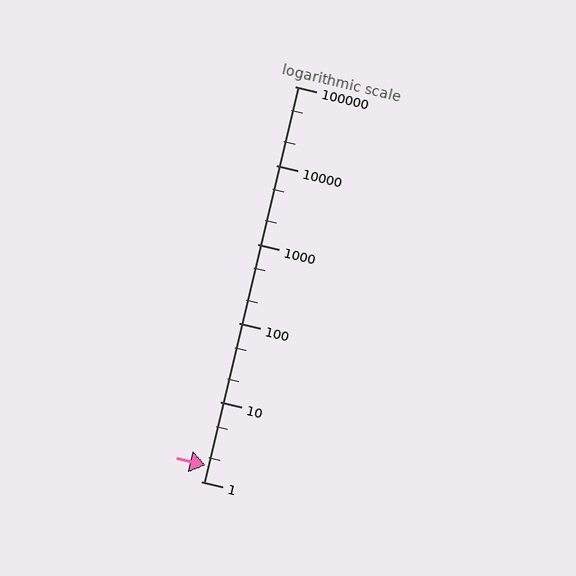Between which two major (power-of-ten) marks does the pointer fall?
The pointer is between 1 and 10.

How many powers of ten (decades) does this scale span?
The scale spans 5 decades, from 1 to 100000.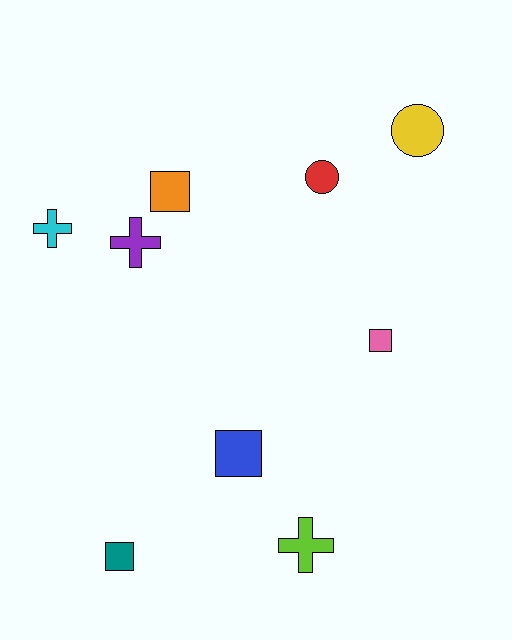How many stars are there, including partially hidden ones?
There are no stars.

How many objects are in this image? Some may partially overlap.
There are 9 objects.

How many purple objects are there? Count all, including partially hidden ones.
There is 1 purple object.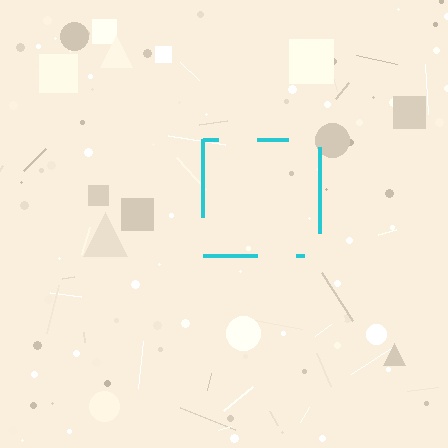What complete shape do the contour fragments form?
The contour fragments form a square.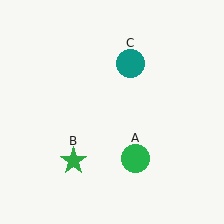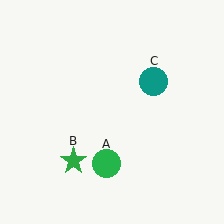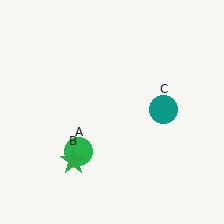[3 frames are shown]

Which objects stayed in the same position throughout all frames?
Green star (object B) remained stationary.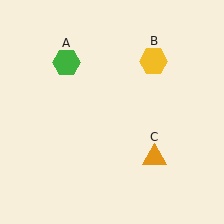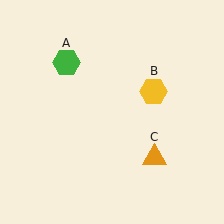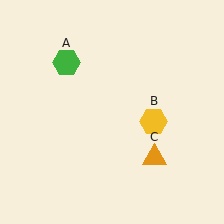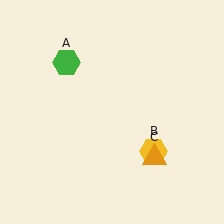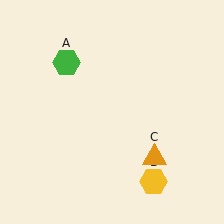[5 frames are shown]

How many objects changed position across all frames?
1 object changed position: yellow hexagon (object B).